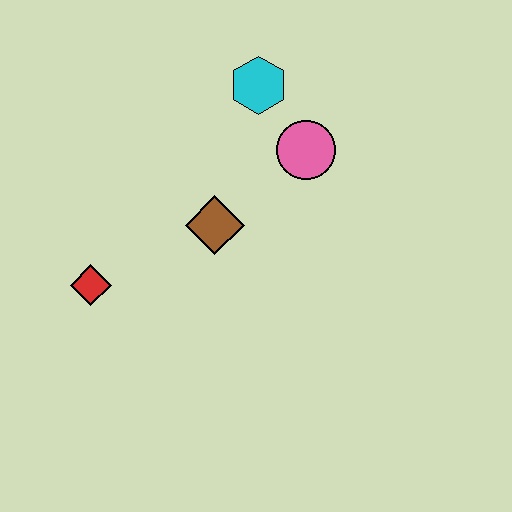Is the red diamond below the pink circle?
Yes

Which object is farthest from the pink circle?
The red diamond is farthest from the pink circle.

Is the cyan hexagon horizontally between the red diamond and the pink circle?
Yes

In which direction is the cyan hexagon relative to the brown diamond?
The cyan hexagon is above the brown diamond.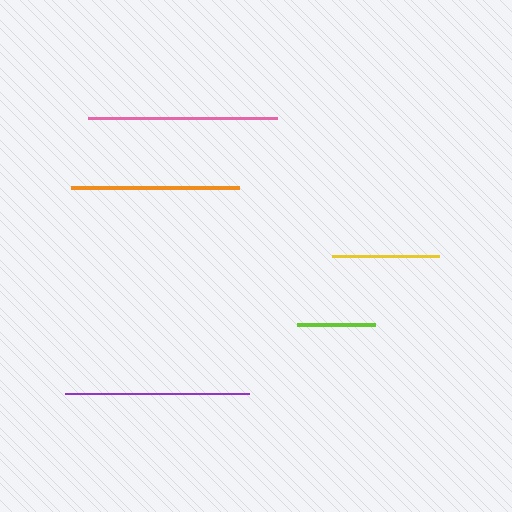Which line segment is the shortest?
The lime line is the shortest at approximately 78 pixels.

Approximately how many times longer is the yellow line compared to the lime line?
The yellow line is approximately 1.4 times the length of the lime line.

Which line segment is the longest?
The pink line is the longest at approximately 189 pixels.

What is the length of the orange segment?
The orange segment is approximately 168 pixels long.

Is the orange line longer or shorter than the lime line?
The orange line is longer than the lime line.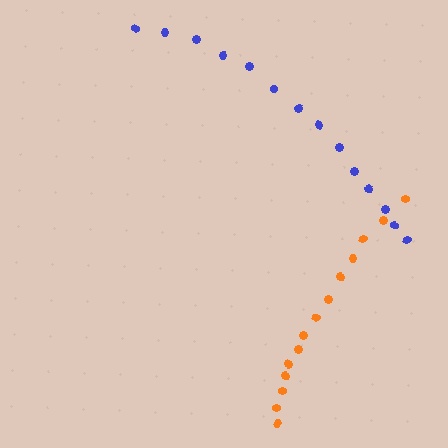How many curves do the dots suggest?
There are 2 distinct paths.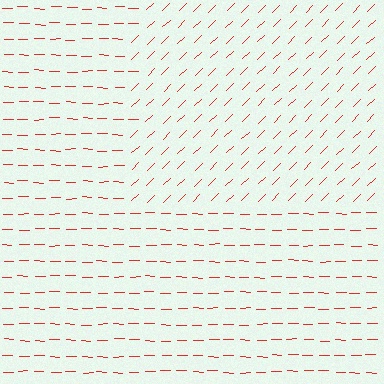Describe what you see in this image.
The image is filled with small red line segments. A rectangle region in the image has lines oriented differently from the surrounding lines, creating a visible texture boundary.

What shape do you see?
I see a rectangle.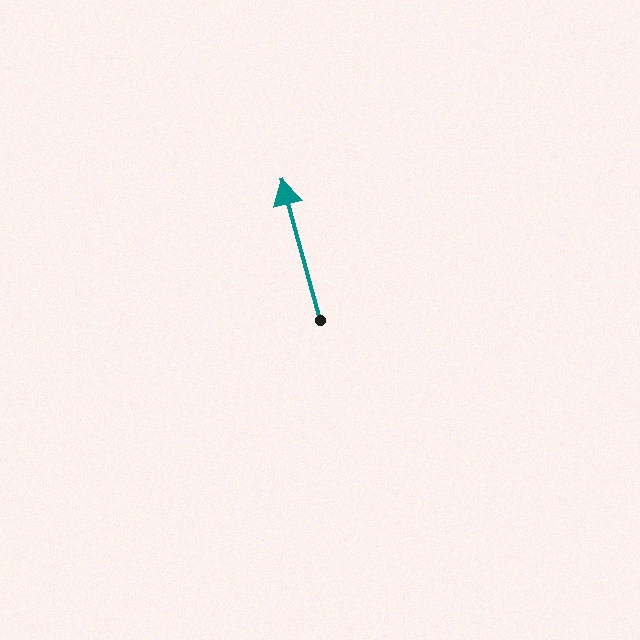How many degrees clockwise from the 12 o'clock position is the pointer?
Approximately 345 degrees.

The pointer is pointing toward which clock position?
Roughly 11 o'clock.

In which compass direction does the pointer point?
North.